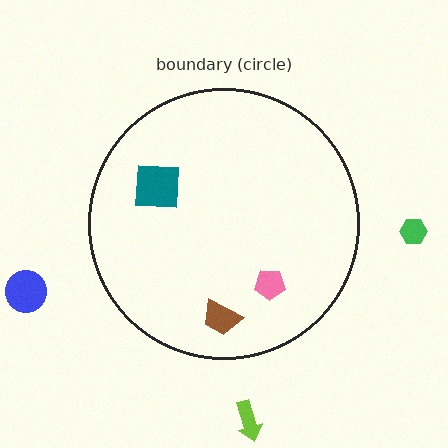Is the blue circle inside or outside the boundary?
Outside.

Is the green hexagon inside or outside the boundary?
Outside.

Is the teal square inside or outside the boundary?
Inside.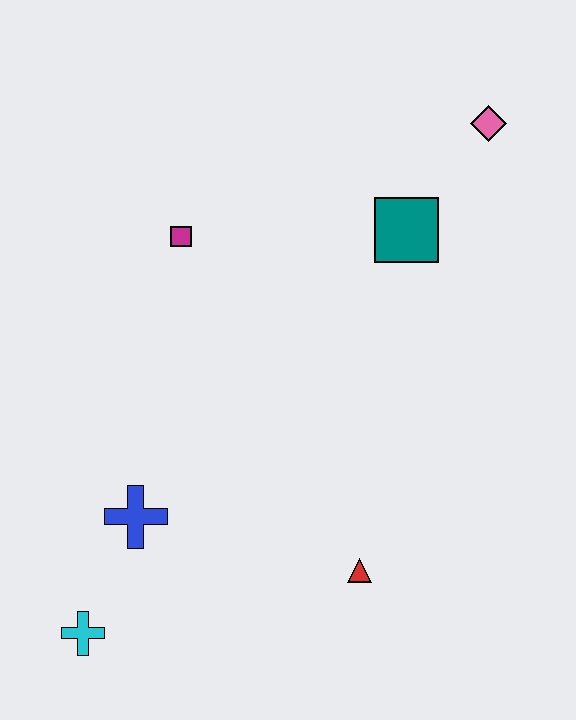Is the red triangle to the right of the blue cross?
Yes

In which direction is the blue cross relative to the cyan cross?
The blue cross is above the cyan cross.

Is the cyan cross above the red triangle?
No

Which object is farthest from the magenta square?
The cyan cross is farthest from the magenta square.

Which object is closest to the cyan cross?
The blue cross is closest to the cyan cross.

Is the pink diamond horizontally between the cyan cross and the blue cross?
No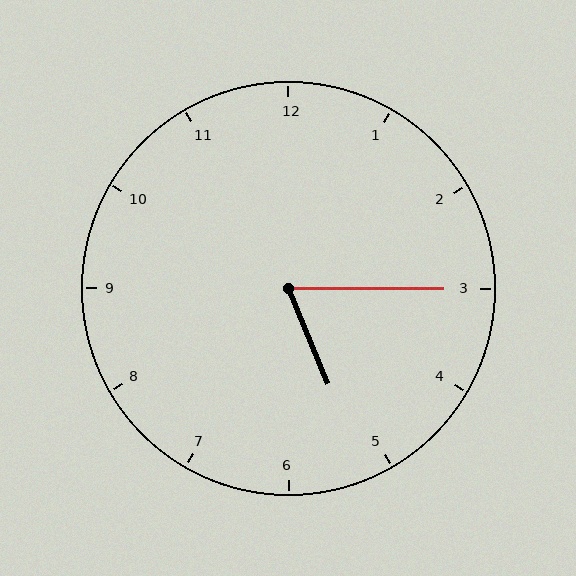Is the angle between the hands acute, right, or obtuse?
It is acute.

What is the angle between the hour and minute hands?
Approximately 68 degrees.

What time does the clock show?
5:15.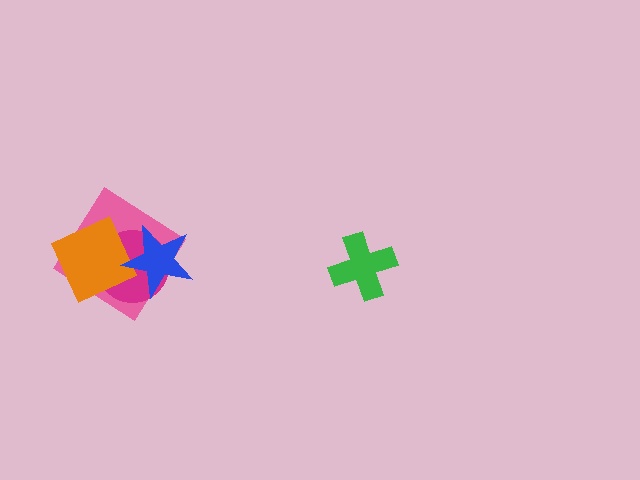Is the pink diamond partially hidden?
Yes, it is partially covered by another shape.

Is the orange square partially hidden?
No, no other shape covers it.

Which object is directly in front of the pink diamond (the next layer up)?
The magenta circle is directly in front of the pink diamond.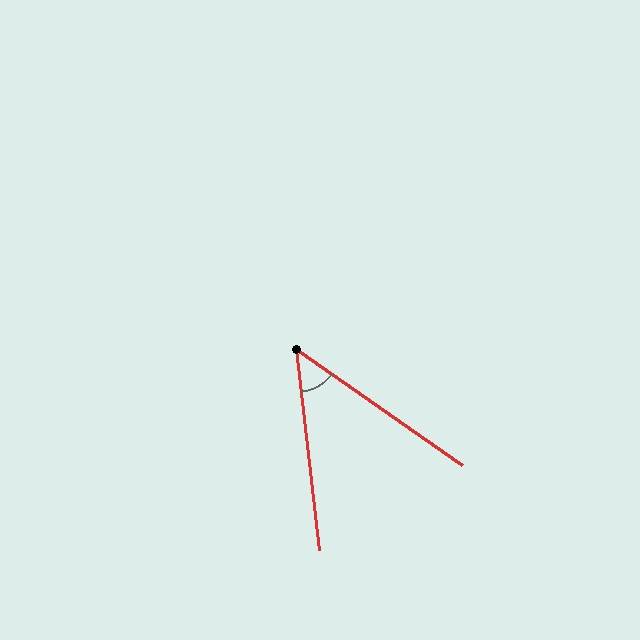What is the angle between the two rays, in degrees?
Approximately 49 degrees.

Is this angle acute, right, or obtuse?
It is acute.